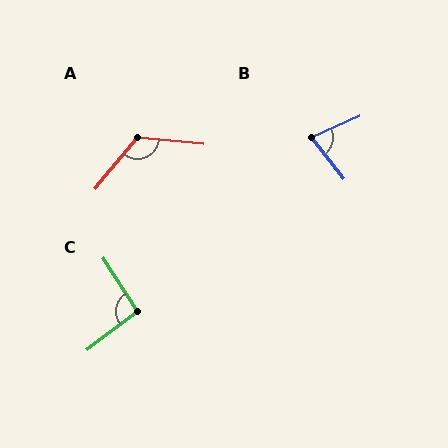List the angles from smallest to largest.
B (75°), C (94°), A (123°).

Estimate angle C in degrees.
Approximately 94 degrees.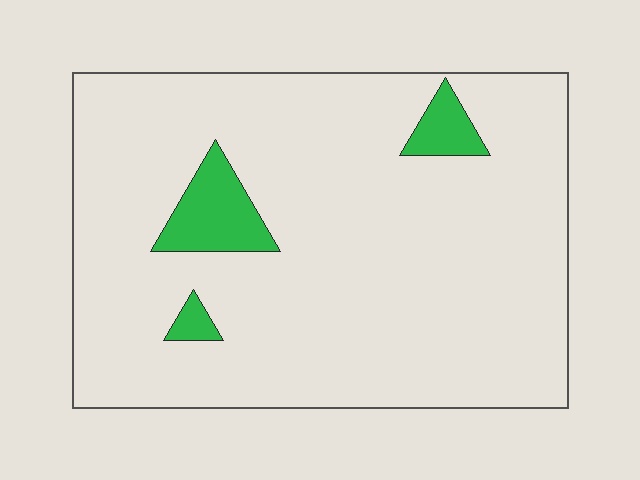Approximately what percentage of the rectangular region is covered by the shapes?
Approximately 10%.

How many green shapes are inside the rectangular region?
3.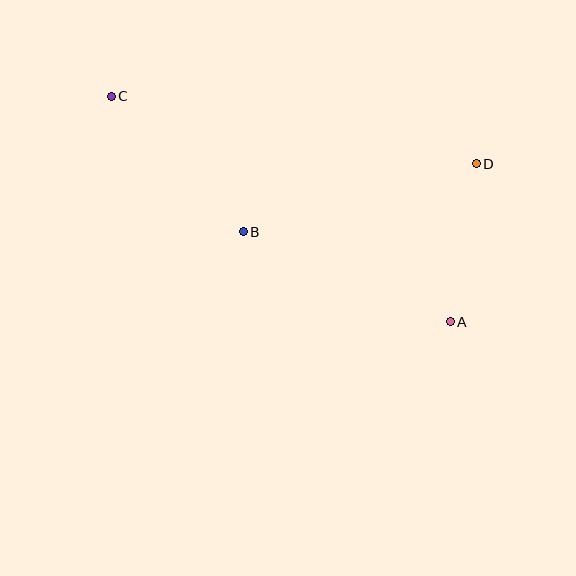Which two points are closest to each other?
Points A and D are closest to each other.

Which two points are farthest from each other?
Points A and C are farthest from each other.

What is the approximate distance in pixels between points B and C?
The distance between B and C is approximately 189 pixels.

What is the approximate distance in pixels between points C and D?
The distance between C and D is approximately 371 pixels.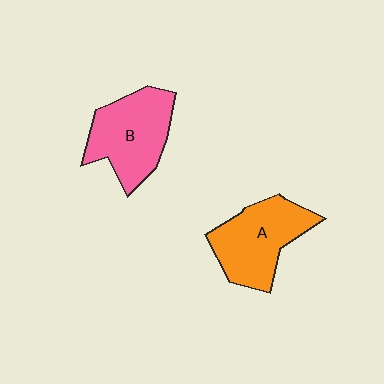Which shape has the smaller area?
Shape A (orange).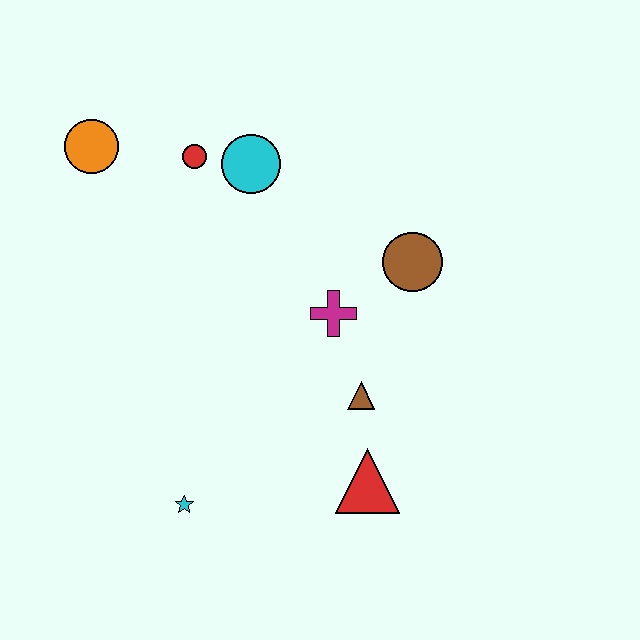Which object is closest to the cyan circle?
The red circle is closest to the cyan circle.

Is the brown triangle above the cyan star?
Yes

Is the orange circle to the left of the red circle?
Yes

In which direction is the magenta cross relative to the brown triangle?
The magenta cross is above the brown triangle.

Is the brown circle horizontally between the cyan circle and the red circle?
No